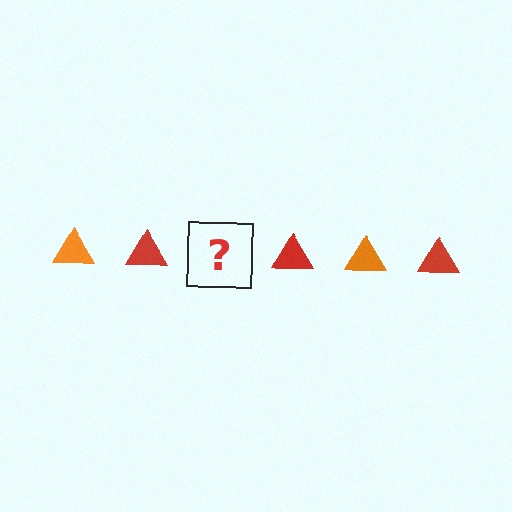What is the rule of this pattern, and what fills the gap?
The rule is that the pattern cycles through orange, red triangles. The gap should be filled with an orange triangle.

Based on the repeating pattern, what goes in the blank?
The blank should be an orange triangle.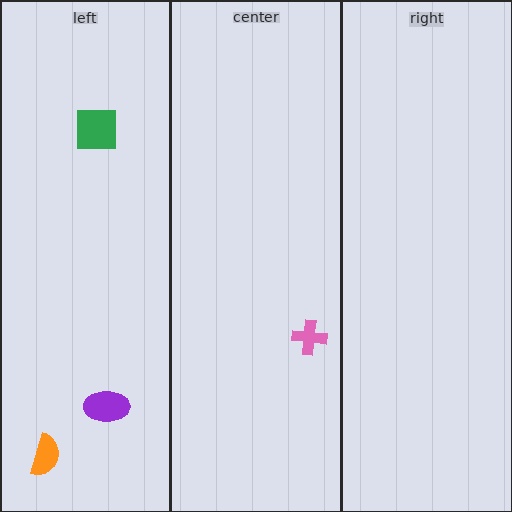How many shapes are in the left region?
3.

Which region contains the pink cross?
The center region.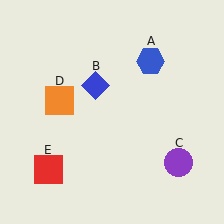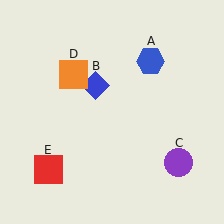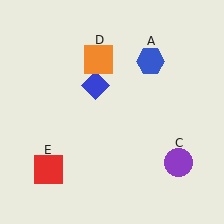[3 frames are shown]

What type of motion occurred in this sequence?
The orange square (object D) rotated clockwise around the center of the scene.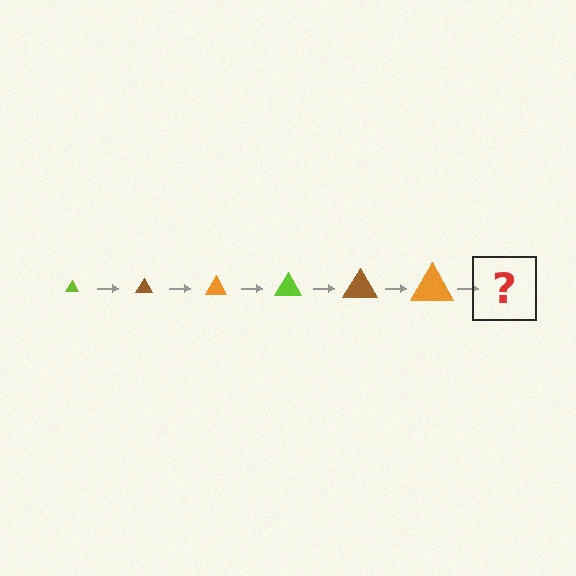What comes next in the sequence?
The next element should be a lime triangle, larger than the previous one.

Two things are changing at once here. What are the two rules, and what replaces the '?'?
The two rules are that the triangle grows larger each step and the color cycles through lime, brown, and orange. The '?' should be a lime triangle, larger than the previous one.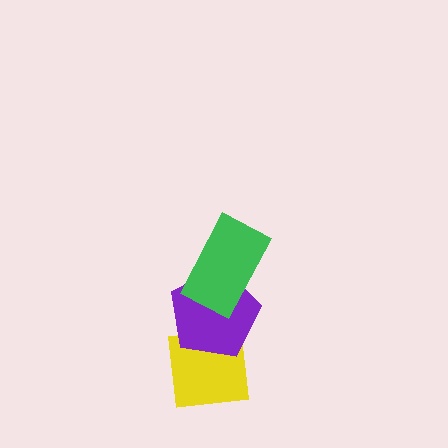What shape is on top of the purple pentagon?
The green rectangle is on top of the purple pentagon.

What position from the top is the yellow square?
The yellow square is 3rd from the top.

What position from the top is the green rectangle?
The green rectangle is 1st from the top.